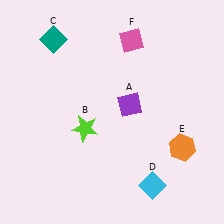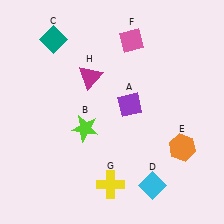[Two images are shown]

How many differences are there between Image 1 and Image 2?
There are 2 differences between the two images.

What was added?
A yellow cross (G), a magenta triangle (H) were added in Image 2.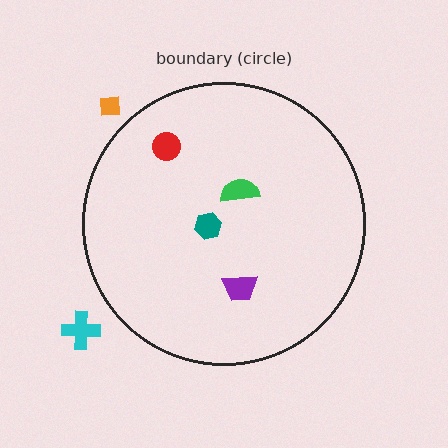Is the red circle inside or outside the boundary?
Inside.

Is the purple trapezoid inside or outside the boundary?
Inside.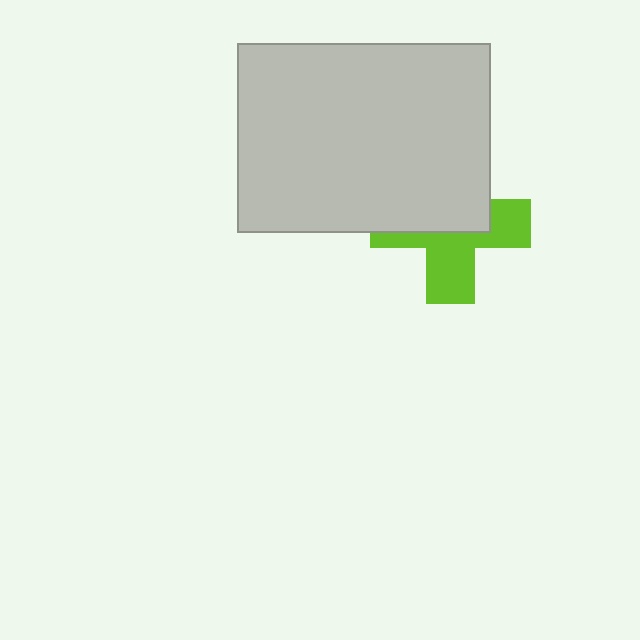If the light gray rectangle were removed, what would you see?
You would see the complete lime cross.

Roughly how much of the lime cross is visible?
About half of it is visible (roughly 48%).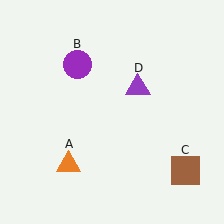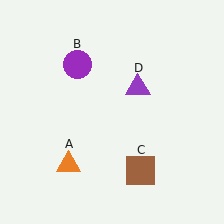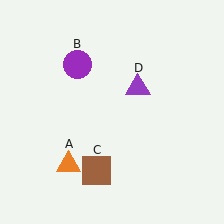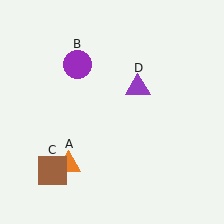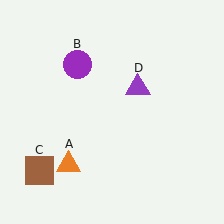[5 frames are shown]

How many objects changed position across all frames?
1 object changed position: brown square (object C).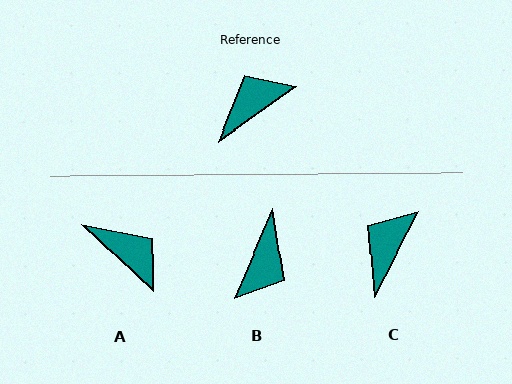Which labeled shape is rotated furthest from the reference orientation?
B, about 149 degrees away.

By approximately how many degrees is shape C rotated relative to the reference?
Approximately 27 degrees counter-clockwise.